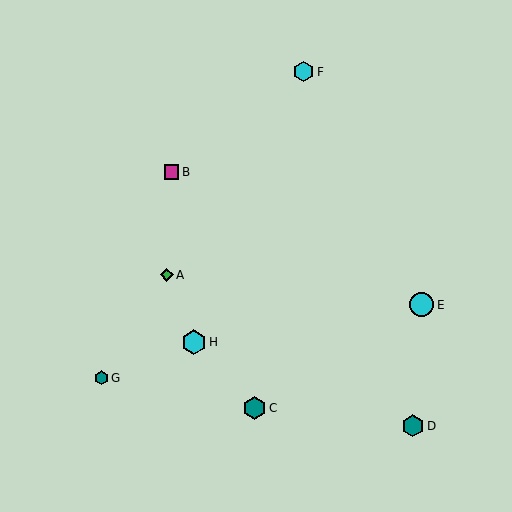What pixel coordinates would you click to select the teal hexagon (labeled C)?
Click at (254, 408) to select the teal hexagon C.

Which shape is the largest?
The cyan hexagon (labeled H) is the largest.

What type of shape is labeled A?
Shape A is a green diamond.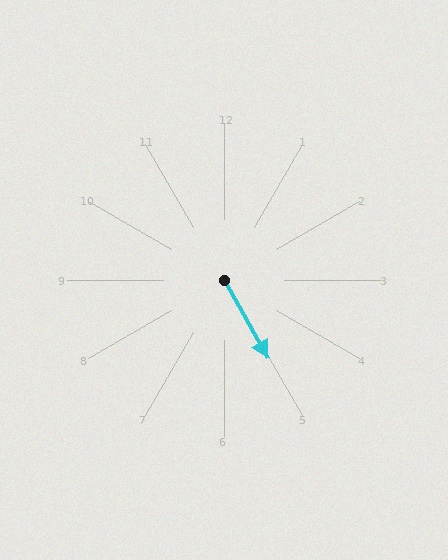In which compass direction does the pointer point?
Southeast.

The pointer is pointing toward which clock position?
Roughly 5 o'clock.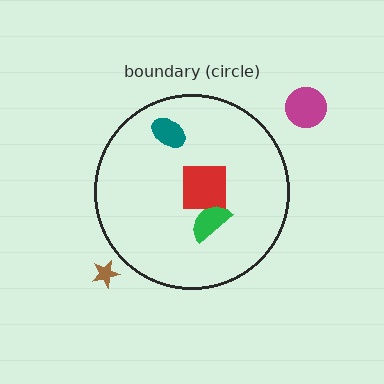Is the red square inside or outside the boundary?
Inside.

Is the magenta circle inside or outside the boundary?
Outside.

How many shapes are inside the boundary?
3 inside, 2 outside.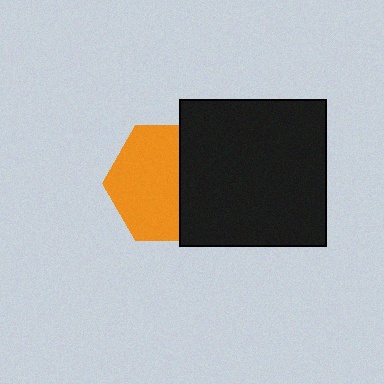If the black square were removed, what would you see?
You would see the complete orange hexagon.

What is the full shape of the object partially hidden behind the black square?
The partially hidden object is an orange hexagon.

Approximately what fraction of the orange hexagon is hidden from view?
Roughly 40% of the orange hexagon is hidden behind the black square.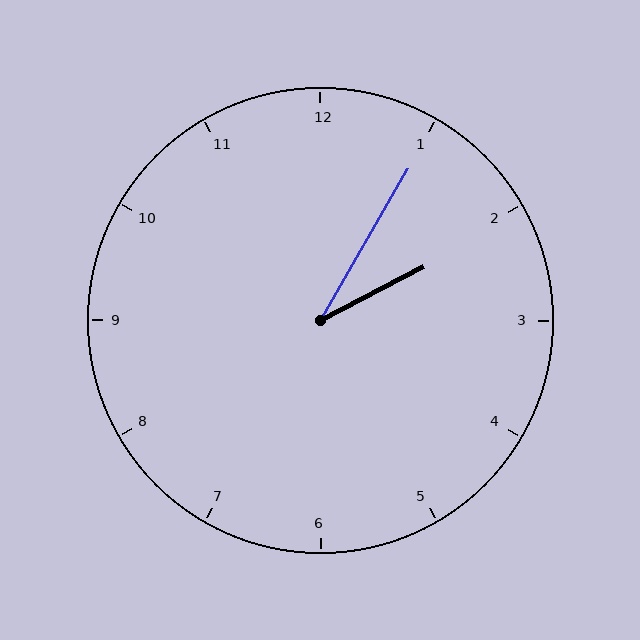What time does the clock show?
2:05.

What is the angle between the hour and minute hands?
Approximately 32 degrees.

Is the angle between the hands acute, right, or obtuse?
It is acute.